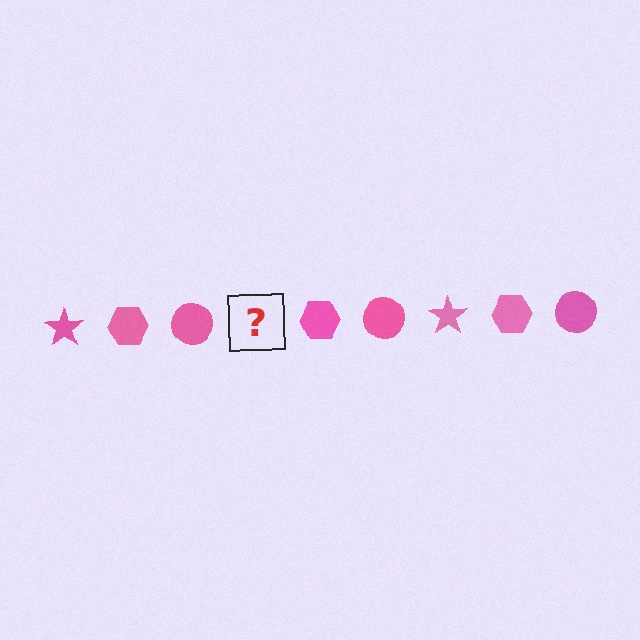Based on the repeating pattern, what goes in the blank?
The blank should be a pink star.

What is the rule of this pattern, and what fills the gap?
The rule is that the pattern cycles through star, hexagon, circle shapes in pink. The gap should be filled with a pink star.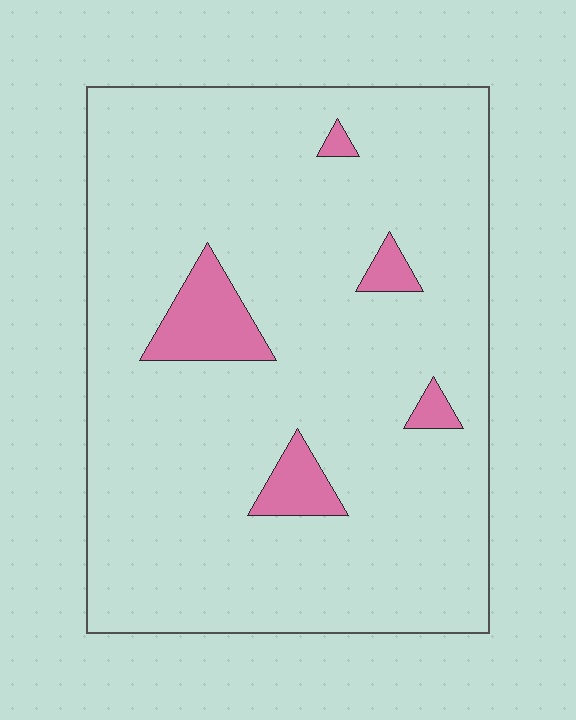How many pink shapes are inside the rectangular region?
5.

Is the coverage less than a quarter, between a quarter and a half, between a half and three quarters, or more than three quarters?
Less than a quarter.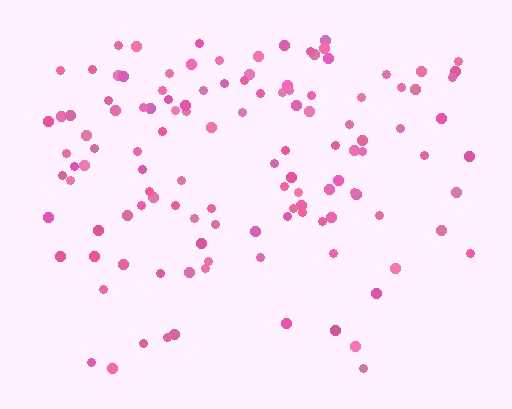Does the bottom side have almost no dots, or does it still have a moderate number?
Still a moderate number, just noticeably fewer than the top.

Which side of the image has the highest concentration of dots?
The top.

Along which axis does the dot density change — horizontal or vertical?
Vertical.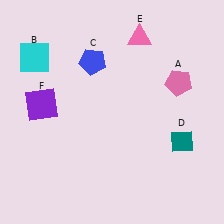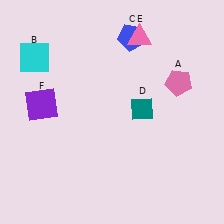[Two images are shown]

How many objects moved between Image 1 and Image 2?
2 objects moved between the two images.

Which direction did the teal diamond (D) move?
The teal diamond (D) moved left.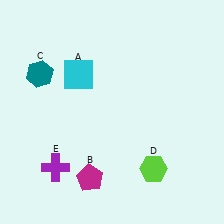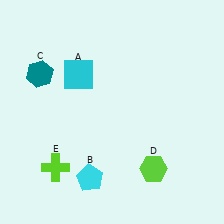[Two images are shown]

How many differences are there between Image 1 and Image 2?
There are 2 differences between the two images.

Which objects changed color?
B changed from magenta to cyan. E changed from purple to lime.